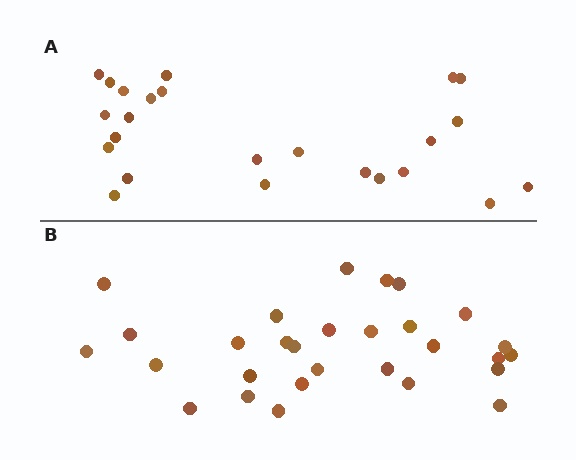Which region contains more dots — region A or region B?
Region B (the bottom region) has more dots.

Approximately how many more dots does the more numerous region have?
Region B has about 5 more dots than region A.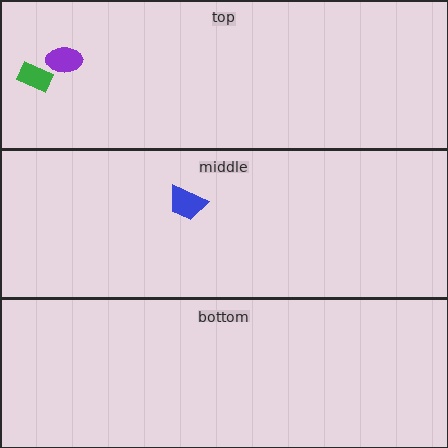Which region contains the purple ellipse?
The top region.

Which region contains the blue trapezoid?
The middle region.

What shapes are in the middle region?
The blue trapezoid.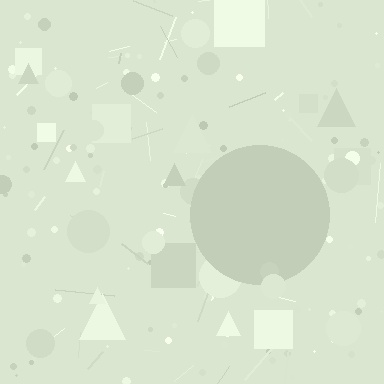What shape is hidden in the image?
A circle is hidden in the image.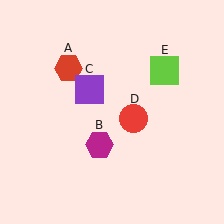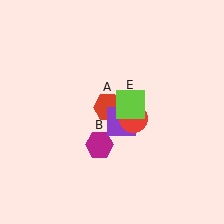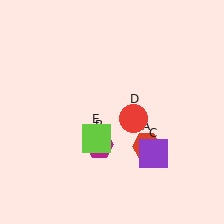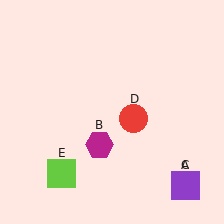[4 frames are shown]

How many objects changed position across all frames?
3 objects changed position: red hexagon (object A), purple square (object C), lime square (object E).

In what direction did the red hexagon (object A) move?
The red hexagon (object A) moved down and to the right.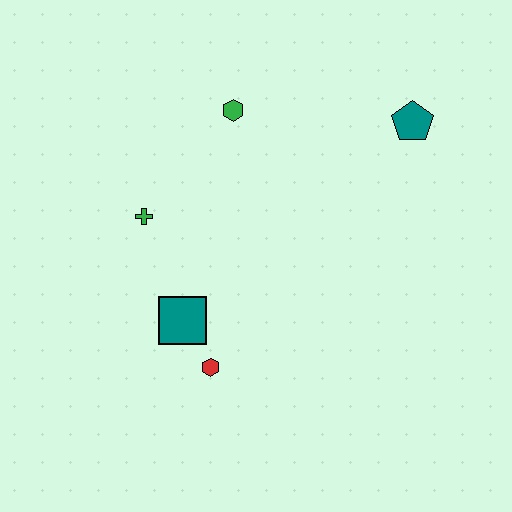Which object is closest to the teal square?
The red hexagon is closest to the teal square.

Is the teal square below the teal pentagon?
Yes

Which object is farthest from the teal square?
The teal pentagon is farthest from the teal square.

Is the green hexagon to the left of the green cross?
No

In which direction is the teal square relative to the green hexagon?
The teal square is below the green hexagon.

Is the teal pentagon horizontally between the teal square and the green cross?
No